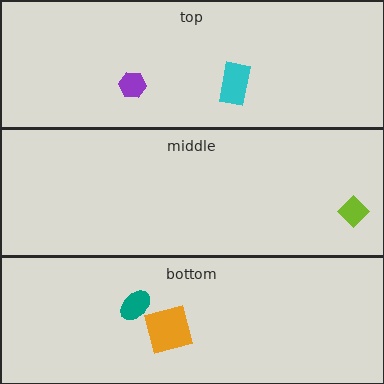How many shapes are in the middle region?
1.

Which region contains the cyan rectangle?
The top region.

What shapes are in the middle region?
The lime diamond.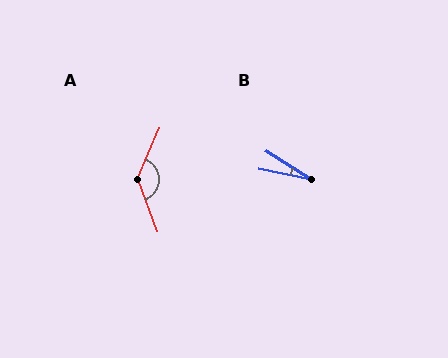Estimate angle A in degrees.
Approximately 136 degrees.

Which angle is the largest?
A, at approximately 136 degrees.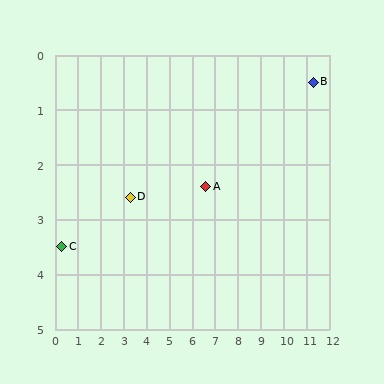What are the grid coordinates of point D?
Point D is at approximately (3.3, 2.6).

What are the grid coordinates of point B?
Point B is at approximately (11.3, 0.5).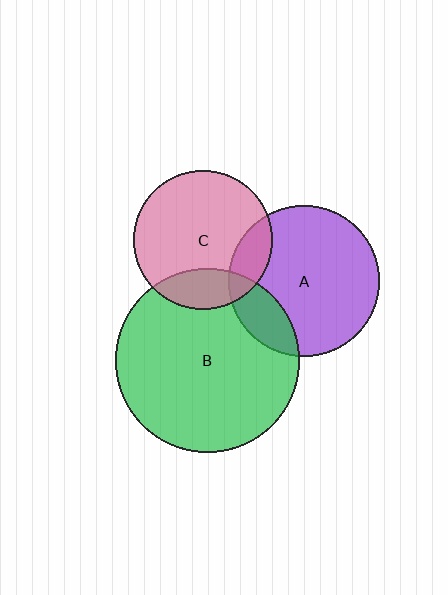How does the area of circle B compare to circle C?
Approximately 1.8 times.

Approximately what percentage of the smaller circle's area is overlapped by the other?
Approximately 20%.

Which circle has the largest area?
Circle B (green).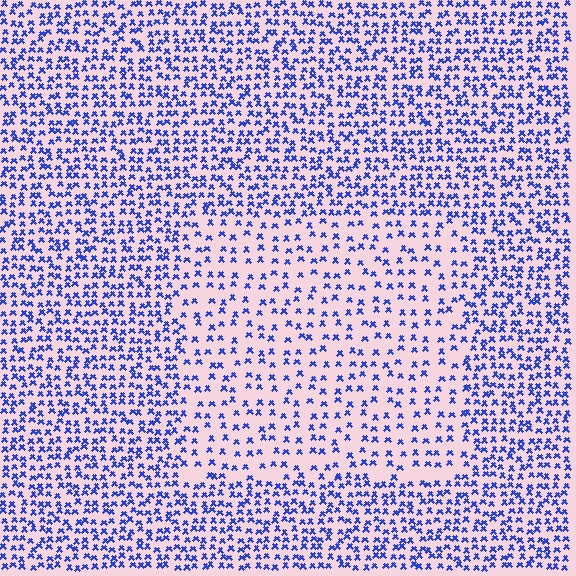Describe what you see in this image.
The image contains small blue elements arranged at two different densities. A rectangle-shaped region is visible where the elements are less densely packed than the surrounding area.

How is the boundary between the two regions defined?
The boundary is defined by a change in element density (approximately 2.0x ratio). All elements are the same color, size, and shape.